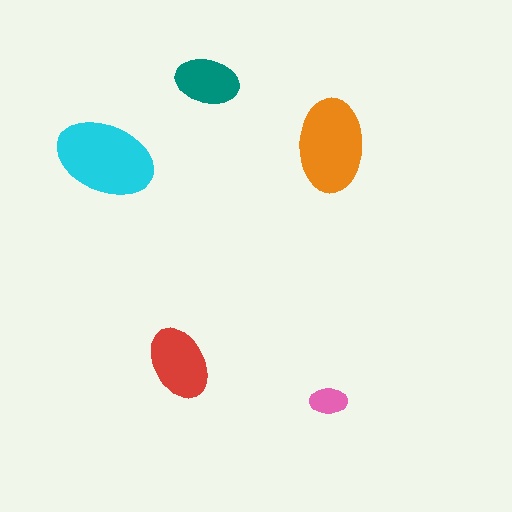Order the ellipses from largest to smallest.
the cyan one, the orange one, the red one, the teal one, the pink one.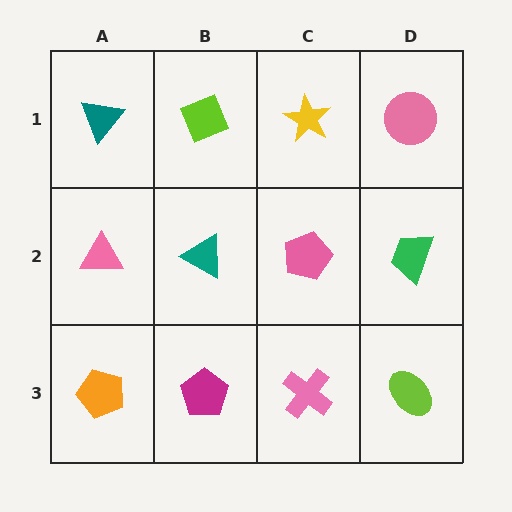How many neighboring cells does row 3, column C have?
3.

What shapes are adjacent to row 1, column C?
A pink pentagon (row 2, column C), a lime diamond (row 1, column B), a pink circle (row 1, column D).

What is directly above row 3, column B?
A teal triangle.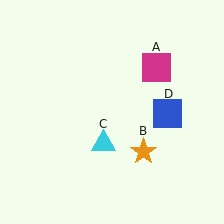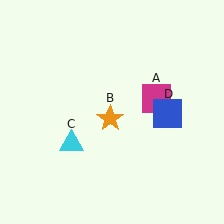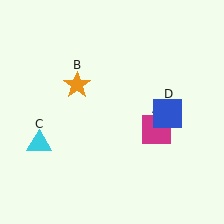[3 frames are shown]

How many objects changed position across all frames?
3 objects changed position: magenta square (object A), orange star (object B), cyan triangle (object C).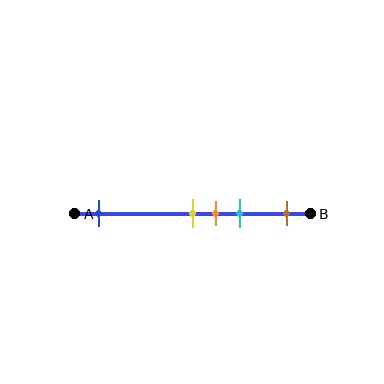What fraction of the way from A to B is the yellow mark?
The yellow mark is approximately 50% (0.5) of the way from A to B.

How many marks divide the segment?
There are 5 marks dividing the segment.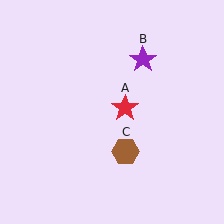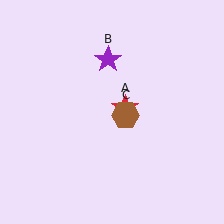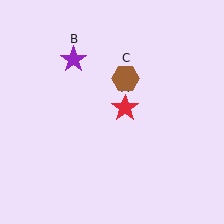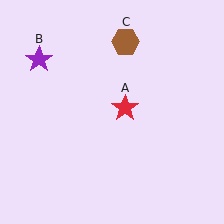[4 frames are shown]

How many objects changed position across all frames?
2 objects changed position: purple star (object B), brown hexagon (object C).